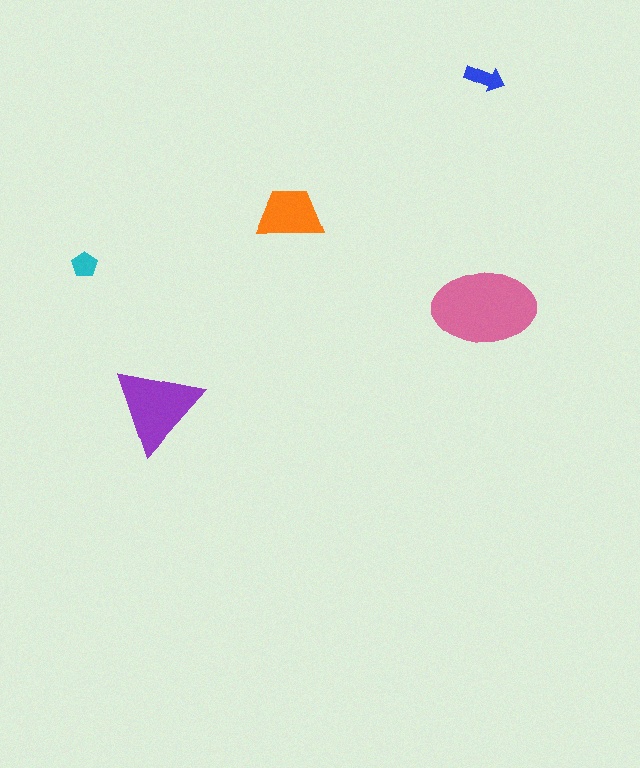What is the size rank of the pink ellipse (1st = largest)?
1st.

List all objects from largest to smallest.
The pink ellipse, the purple triangle, the orange trapezoid, the blue arrow, the cyan pentagon.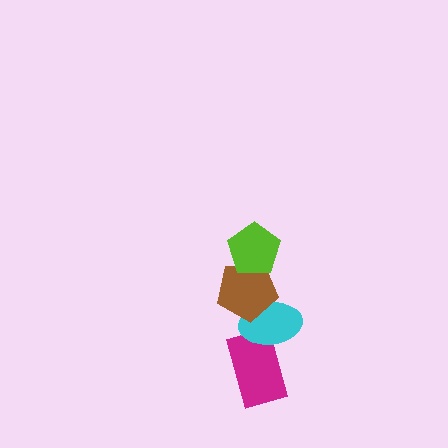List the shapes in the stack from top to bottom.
From top to bottom: the lime pentagon, the brown pentagon, the cyan ellipse, the magenta rectangle.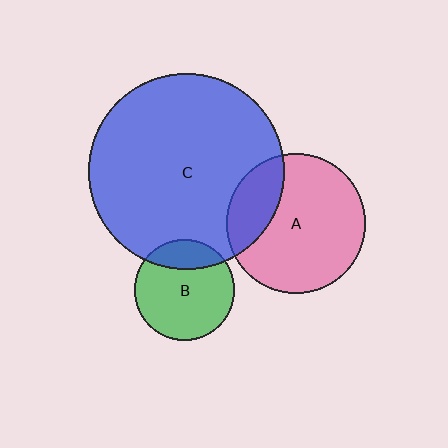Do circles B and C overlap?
Yes.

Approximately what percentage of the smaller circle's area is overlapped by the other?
Approximately 20%.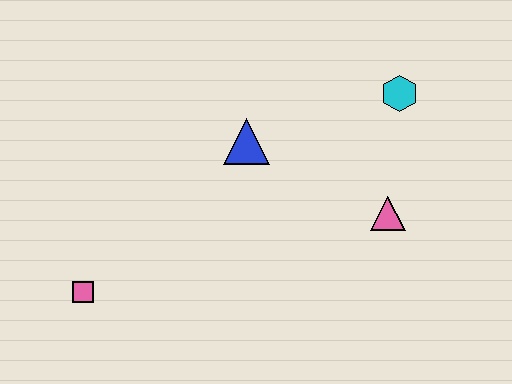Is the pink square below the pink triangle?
Yes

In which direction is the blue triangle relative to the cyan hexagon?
The blue triangle is to the left of the cyan hexagon.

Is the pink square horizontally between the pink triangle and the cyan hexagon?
No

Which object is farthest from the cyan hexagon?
The pink square is farthest from the cyan hexagon.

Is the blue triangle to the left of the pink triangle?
Yes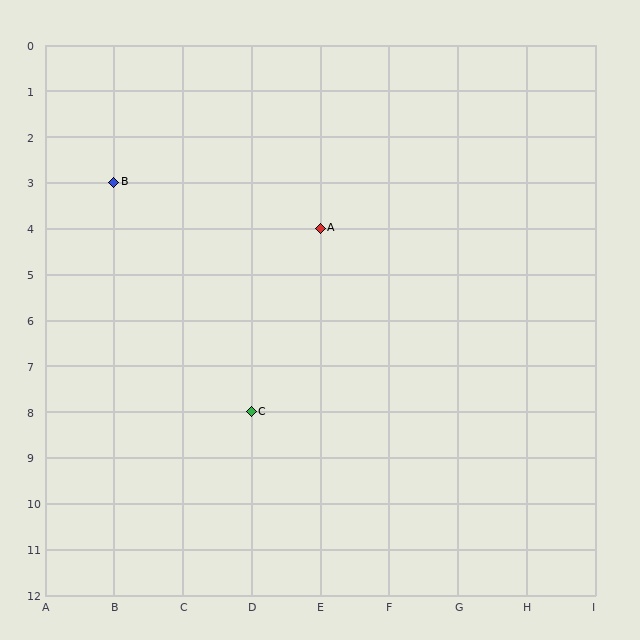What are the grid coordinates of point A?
Point A is at grid coordinates (E, 4).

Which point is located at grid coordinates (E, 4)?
Point A is at (E, 4).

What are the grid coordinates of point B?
Point B is at grid coordinates (B, 3).